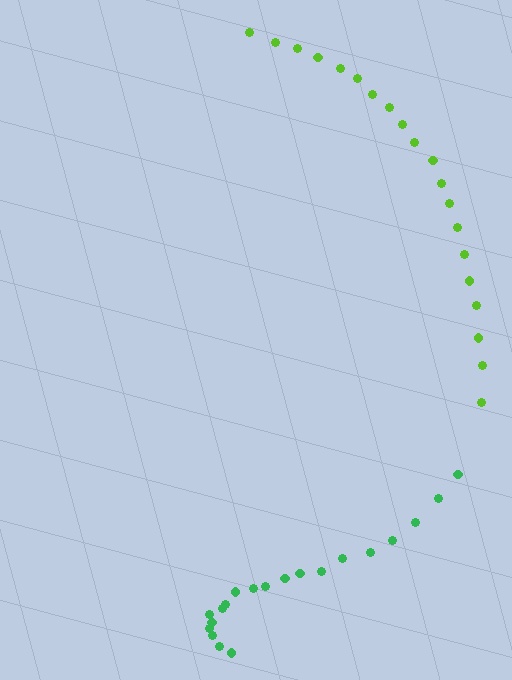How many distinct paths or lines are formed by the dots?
There are 2 distinct paths.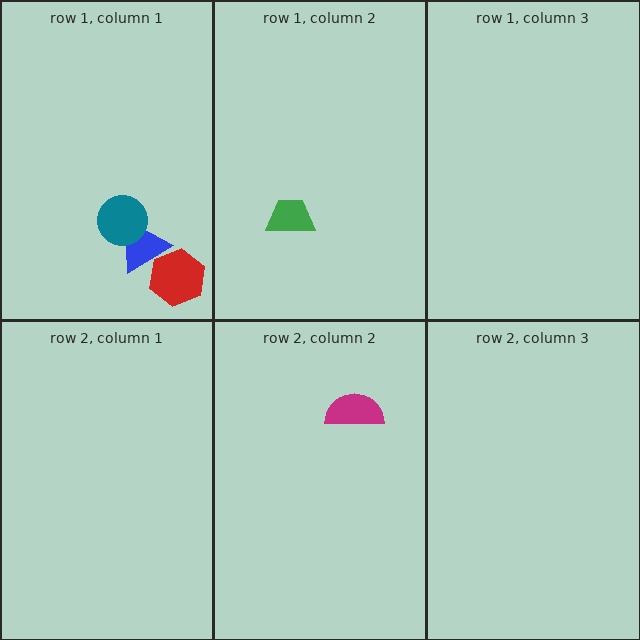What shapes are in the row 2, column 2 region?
The magenta semicircle.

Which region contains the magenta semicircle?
The row 2, column 2 region.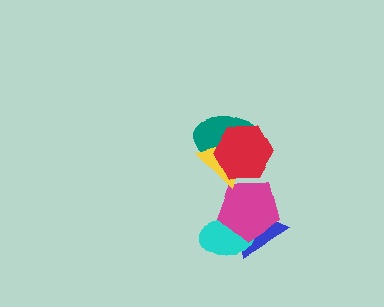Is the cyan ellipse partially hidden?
Yes, it is partially covered by another shape.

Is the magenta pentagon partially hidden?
Yes, it is partially covered by another shape.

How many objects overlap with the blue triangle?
2 objects overlap with the blue triangle.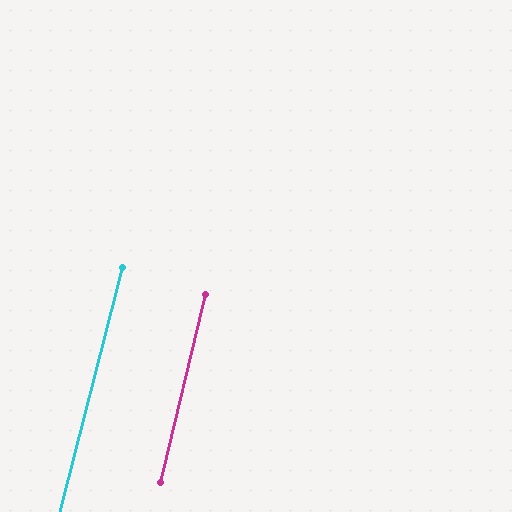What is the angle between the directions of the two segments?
Approximately 1 degree.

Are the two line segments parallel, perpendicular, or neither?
Parallel — their directions differ by only 0.9°.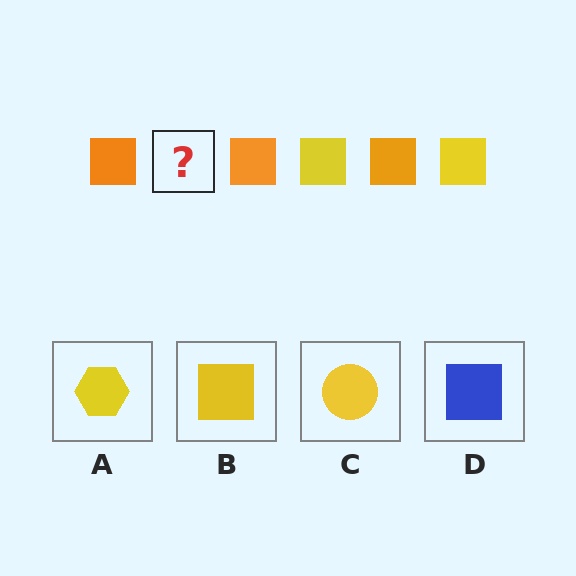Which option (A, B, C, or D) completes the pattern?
B.